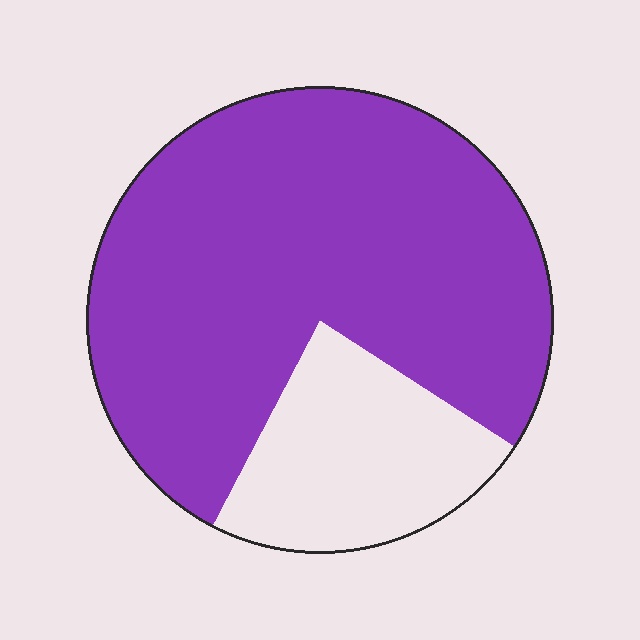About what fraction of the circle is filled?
About three quarters (3/4).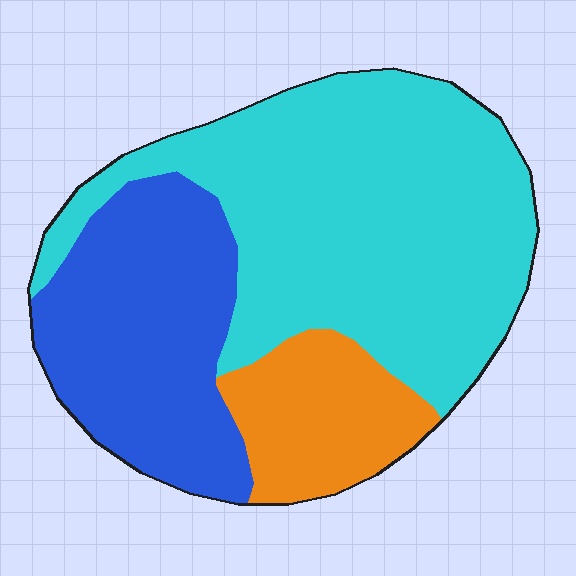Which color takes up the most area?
Cyan, at roughly 55%.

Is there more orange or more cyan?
Cyan.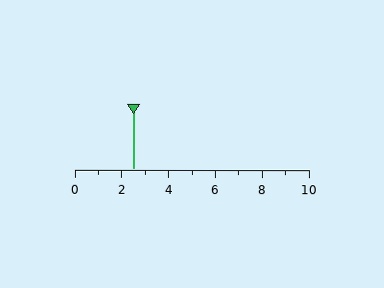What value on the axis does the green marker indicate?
The marker indicates approximately 2.5.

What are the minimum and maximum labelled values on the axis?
The axis runs from 0 to 10.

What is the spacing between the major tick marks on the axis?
The major ticks are spaced 2 apart.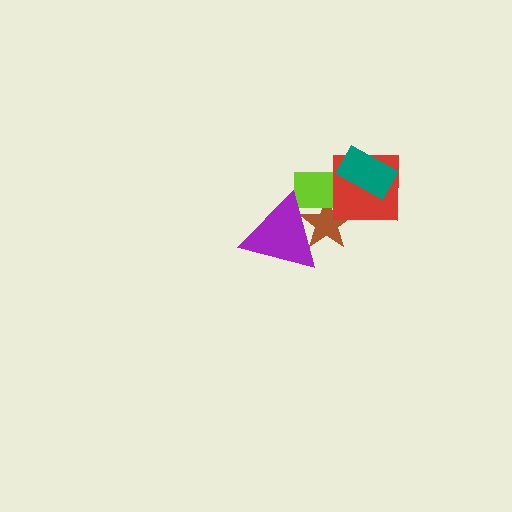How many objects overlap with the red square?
3 objects overlap with the red square.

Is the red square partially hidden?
Yes, it is partially covered by another shape.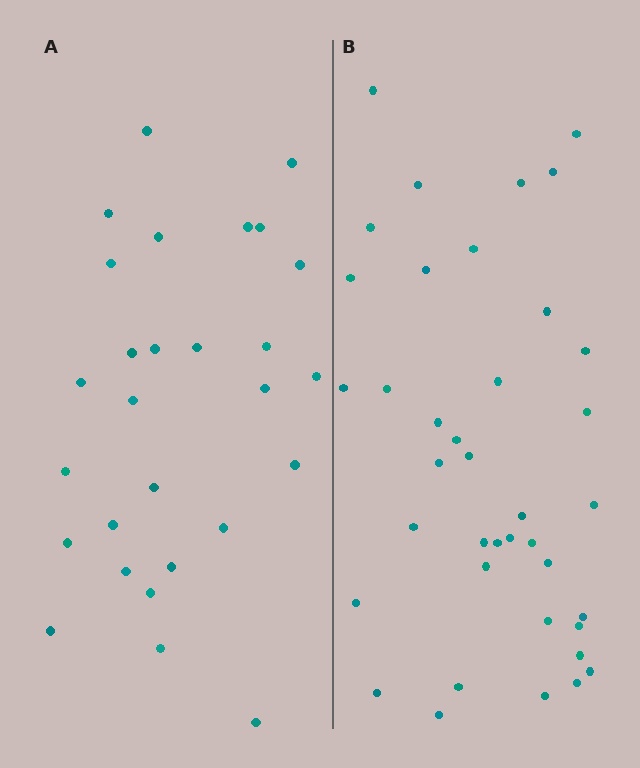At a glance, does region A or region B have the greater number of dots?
Region B (the right region) has more dots.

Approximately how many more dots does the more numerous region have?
Region B has roughly 12 or so more dots than region A.